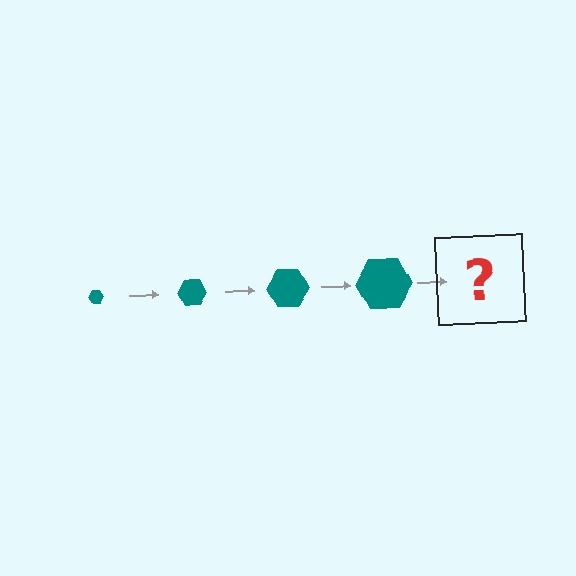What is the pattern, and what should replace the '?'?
The pattern is that the hexagon gets progressively larger each step. The '?' should be a teal hexagon, larger than the previous one.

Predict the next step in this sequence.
The next step is a teal hexagon, larger than the previous one.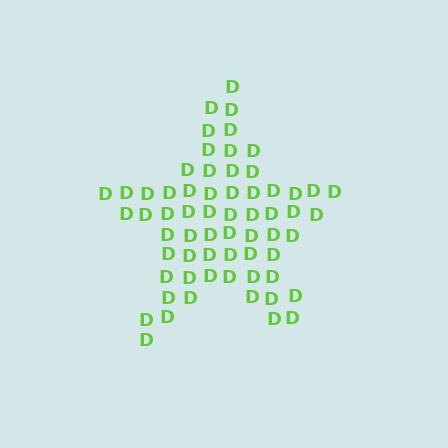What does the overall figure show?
The overall figure shows a star.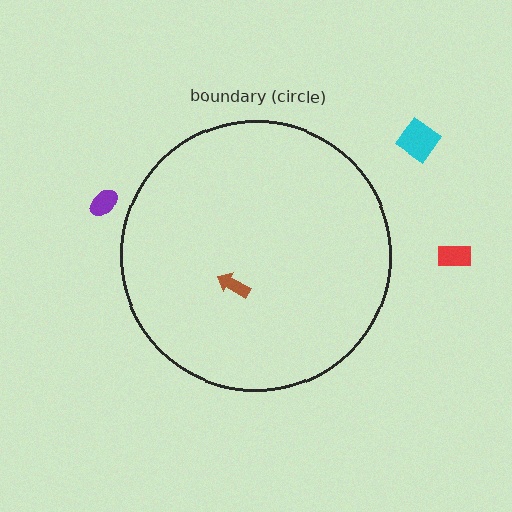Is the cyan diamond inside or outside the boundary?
Outside.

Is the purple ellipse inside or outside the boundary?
Outside.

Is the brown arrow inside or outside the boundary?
Inside.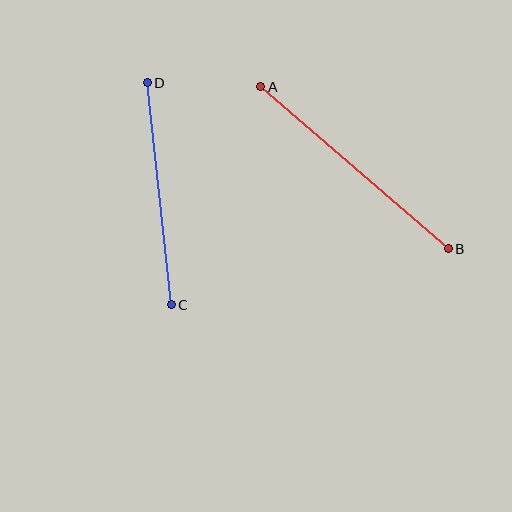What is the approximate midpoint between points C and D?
The midpoint is at approximately (159, 194) pixels.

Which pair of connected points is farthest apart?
Points A and B are farthest apart.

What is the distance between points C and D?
The distance is approximately 223 pixels.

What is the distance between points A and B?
The distance is approximately 248 pixels.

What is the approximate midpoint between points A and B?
The midpoint is at approximately (355, 168) pixels.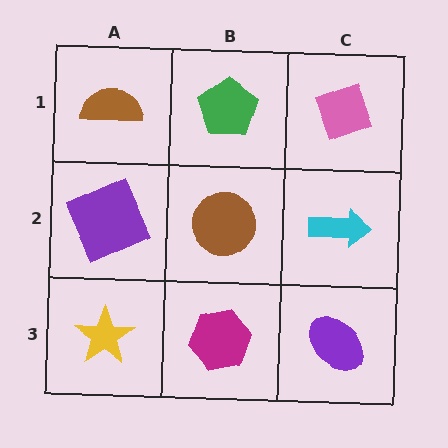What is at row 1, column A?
A brown semicircle.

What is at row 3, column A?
A yellow star.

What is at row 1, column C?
A pink diamond.